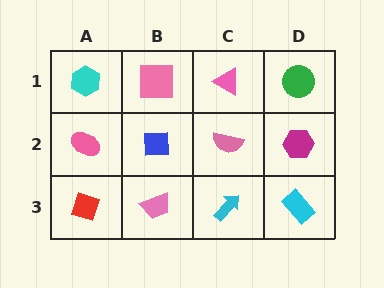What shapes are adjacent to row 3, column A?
A pink ellipse (row 2, column A), a pink trapezoid (row 3, column B).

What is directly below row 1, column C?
A pink semicircle.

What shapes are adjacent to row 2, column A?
A cyan hexagon (row 1, column A), a red diamond (row 3, column A), a blue square (row 2, column B).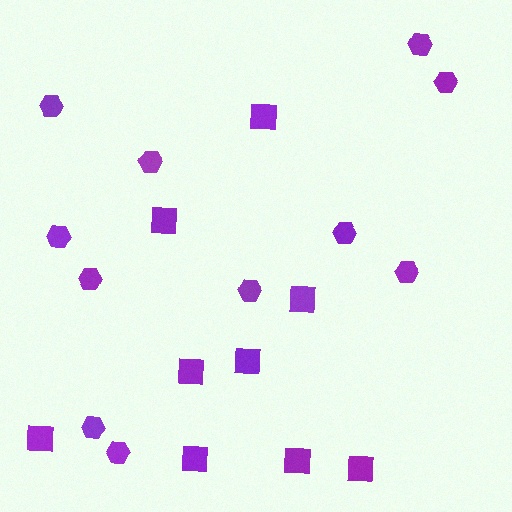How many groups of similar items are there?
There are 2 groups: one group of hexagons (11) and one group of squares (9).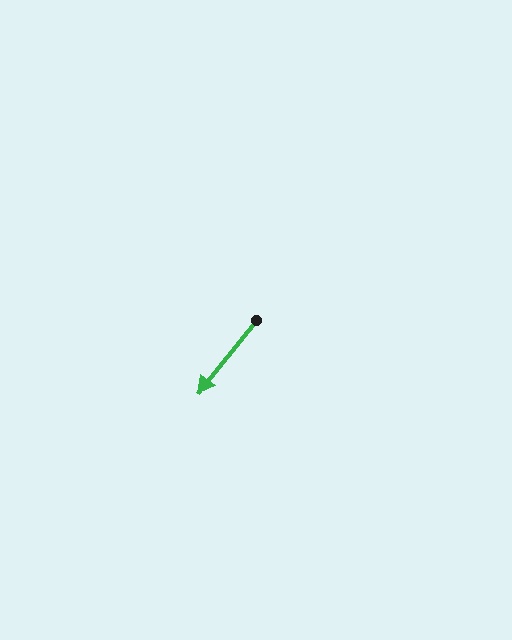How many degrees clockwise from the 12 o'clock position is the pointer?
Approximately 219 degrees.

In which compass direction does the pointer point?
Southwest.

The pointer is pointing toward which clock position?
Roughly 7 o'clock.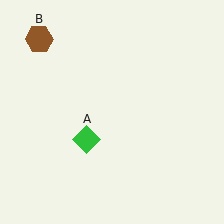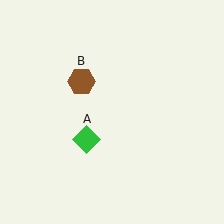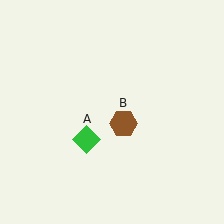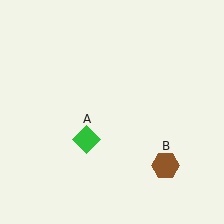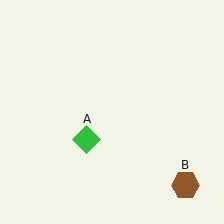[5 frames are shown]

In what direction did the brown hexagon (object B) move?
The brown hexagon (object B) moved down and to the right.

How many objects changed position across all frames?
1 object changed position: brown hexagon (object B).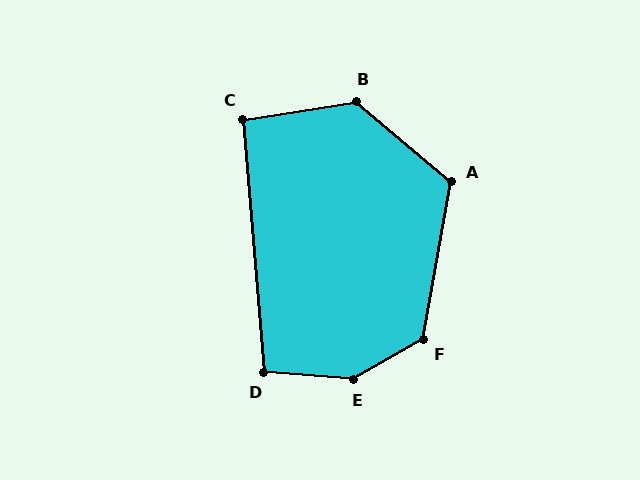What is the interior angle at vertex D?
Approximately 100 degrees (obtuse).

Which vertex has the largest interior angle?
E, at approximately 145 degrees.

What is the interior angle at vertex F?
Approximately 130 degrees (obtuse).